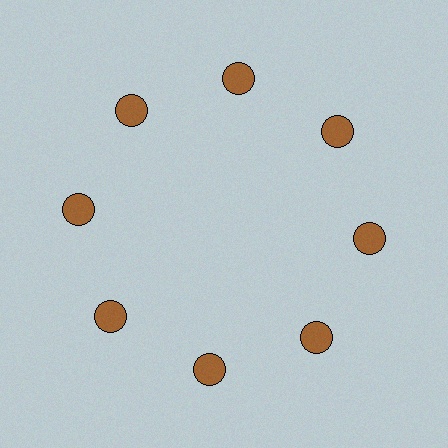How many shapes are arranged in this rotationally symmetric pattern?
There are 8 shapes, arranged in 8 groups of 1.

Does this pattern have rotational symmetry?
Yes, this pattern has 8-fold rotational symmetry. It looks the same after rotating 45 degrees around the center.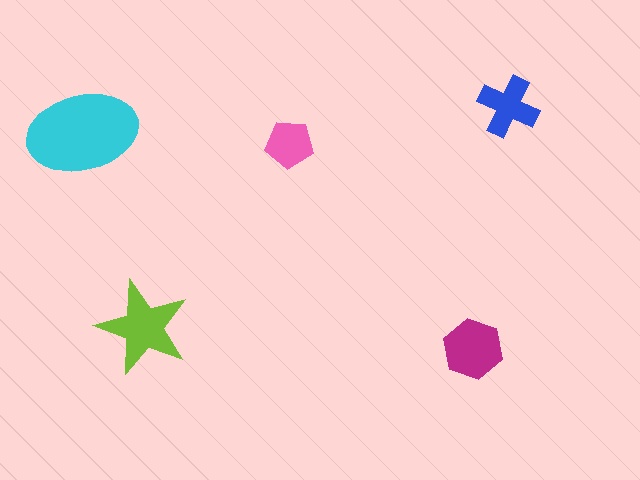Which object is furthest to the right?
The blue cross is rightmost.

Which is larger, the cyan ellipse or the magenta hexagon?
The cyan ellipse.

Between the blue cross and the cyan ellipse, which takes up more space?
The cyan ellipse.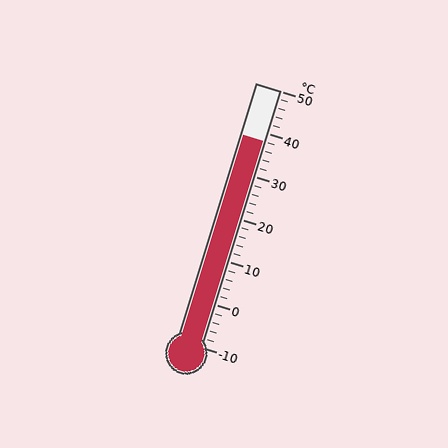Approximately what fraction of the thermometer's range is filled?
The thermometer is filled to approximately 80% of its range.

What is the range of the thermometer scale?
The thermometer scale ranges from -10°C to 50°C.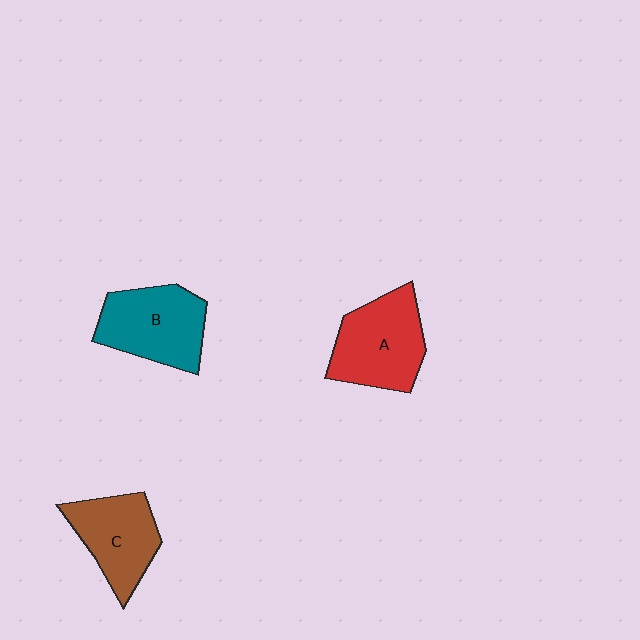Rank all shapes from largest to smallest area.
From largest to smallest: A (red), B (teal), C (brown).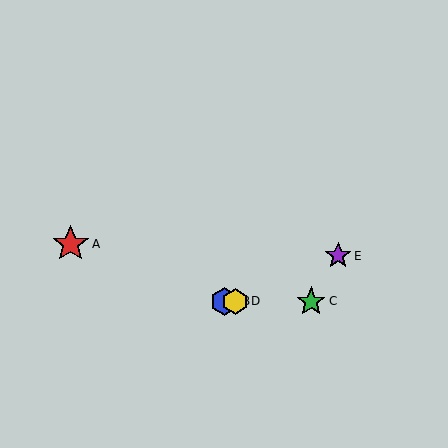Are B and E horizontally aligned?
No, B is at y≈301 and E is at y≈256.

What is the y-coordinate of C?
Object C is at y≈301.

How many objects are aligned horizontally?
3 objects (B, C, D) are aligned horizontally.